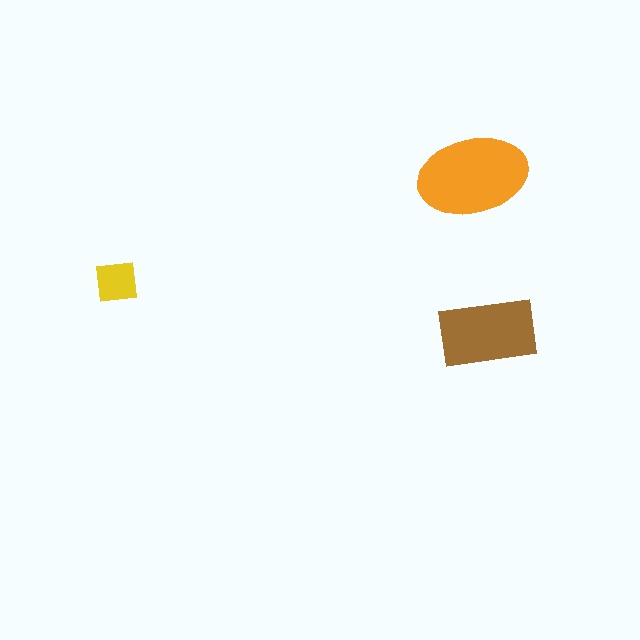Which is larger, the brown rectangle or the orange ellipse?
The orange ellipse.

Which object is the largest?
The orange ellipse.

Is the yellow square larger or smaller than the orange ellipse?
Smaller.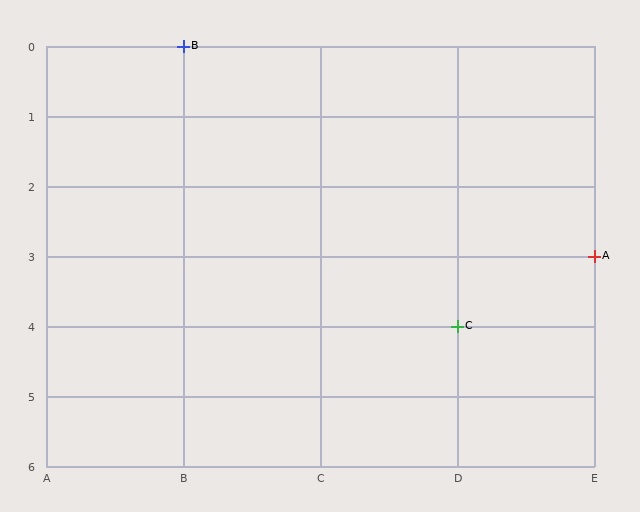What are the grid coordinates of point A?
Point A is at grid coordinates (E, 3).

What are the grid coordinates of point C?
Point C is at grid coordinates (D, 4).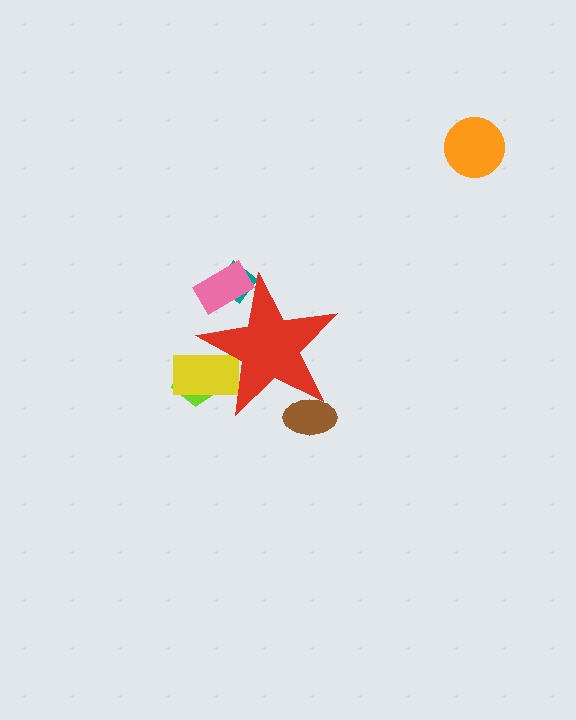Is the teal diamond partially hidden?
Yes, the teal diamond is partially hidden behind the red star.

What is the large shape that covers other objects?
A red star.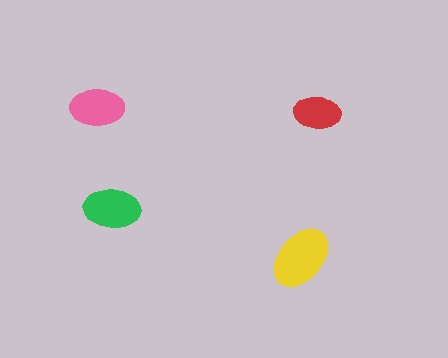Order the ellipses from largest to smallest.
the yellow one, the green one, the pink one, the red one.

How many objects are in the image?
There are 4 objects in the image.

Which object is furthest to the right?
The red ellipse is rightmost.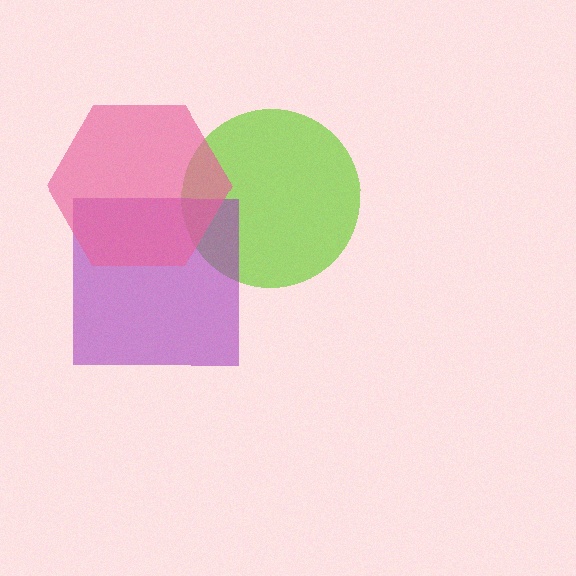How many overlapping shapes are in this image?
There are 3 overlapping shapes in the image.